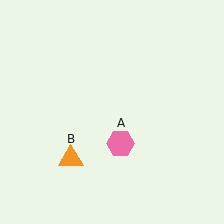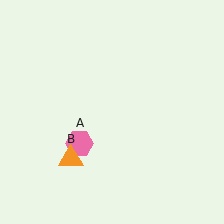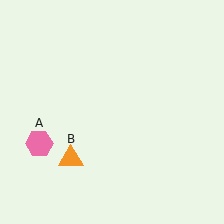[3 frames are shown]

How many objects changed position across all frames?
1 object changed position: pink hexagon (object A).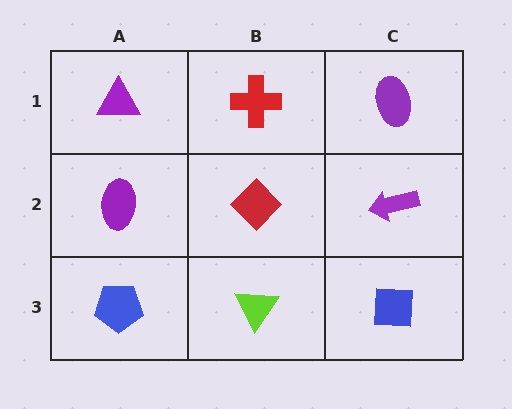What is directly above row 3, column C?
A purple arrow.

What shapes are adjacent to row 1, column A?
A purple ellipse (row 2, column A), a red cross (row 1, column B).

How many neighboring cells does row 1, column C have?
2.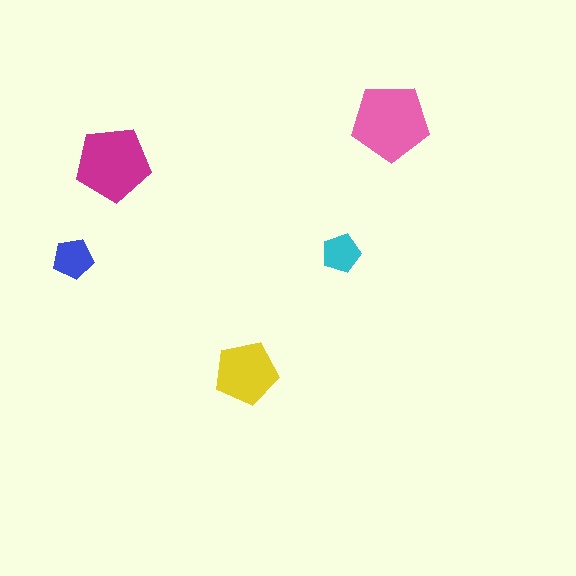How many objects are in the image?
There are 5 objects in the image.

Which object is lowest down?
The yellow pentagon is bottommost.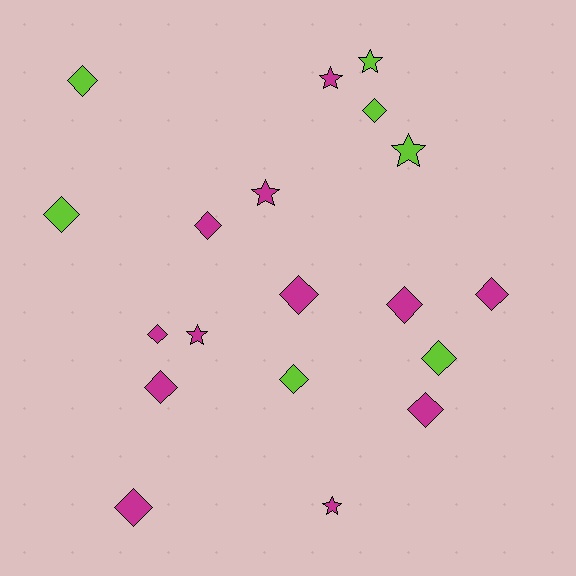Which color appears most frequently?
Magenta, with 12 objects.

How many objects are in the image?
There are 19 objects.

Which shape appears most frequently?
Diamond, with 13 objects.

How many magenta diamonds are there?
There are 8 magenta diamonds.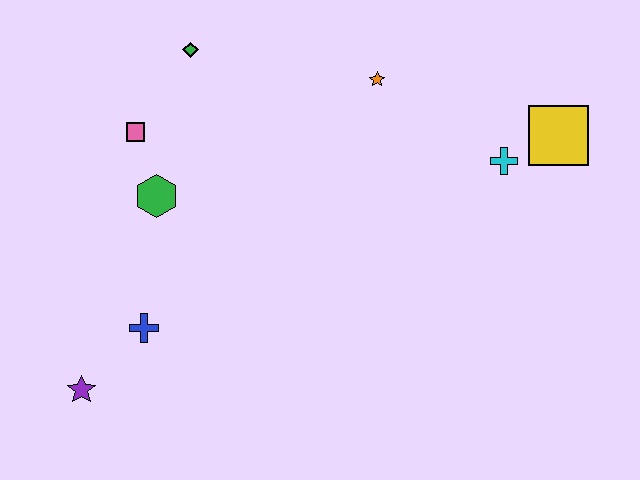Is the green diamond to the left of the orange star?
Yes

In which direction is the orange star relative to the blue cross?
The orange star is above the blue cross.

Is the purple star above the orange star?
No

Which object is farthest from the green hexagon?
The yellow square is farthest from the green hexagon.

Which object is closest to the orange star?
The cyan cross is closest to the orange star.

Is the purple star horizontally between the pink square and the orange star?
No